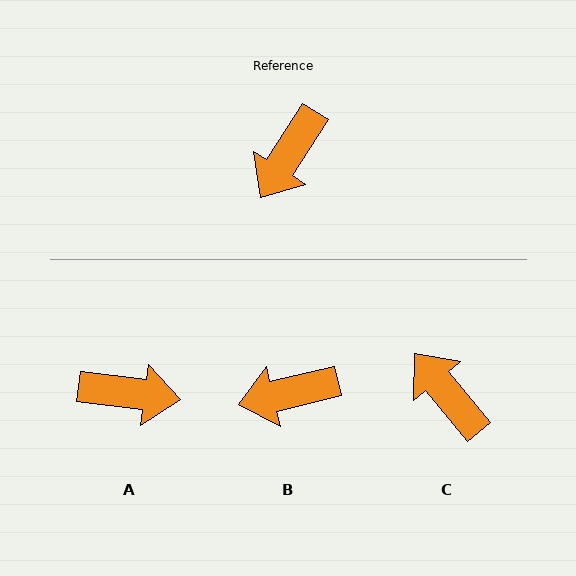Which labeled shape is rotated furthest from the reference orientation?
A, about 115 degrees away.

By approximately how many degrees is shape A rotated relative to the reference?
Approximately 115 degrees counter-clockwise.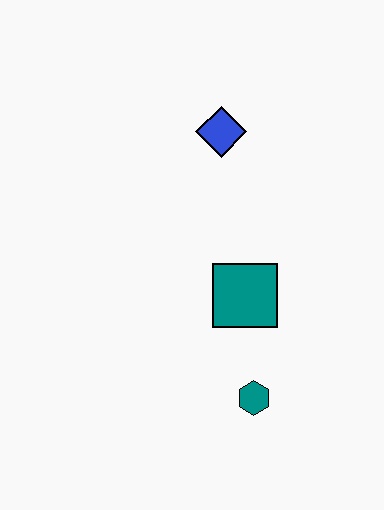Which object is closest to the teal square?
The teal hexagon is closest to the teal square.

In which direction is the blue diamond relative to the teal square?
The blue diamond is above the teal square.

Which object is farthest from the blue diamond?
The teal hexagon is farthest from the blue diamond.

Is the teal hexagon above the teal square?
No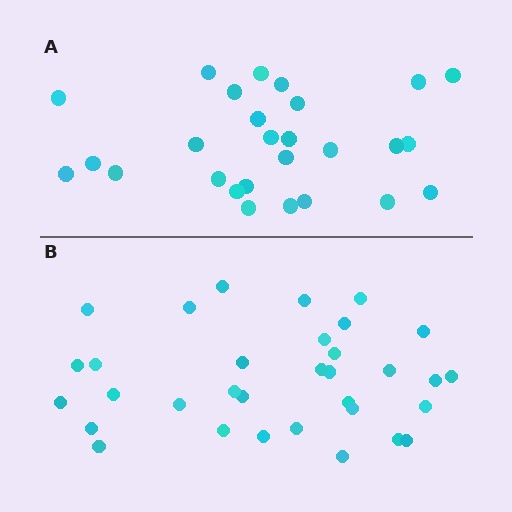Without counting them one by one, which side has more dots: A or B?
Region B (the bottom region) has more dots.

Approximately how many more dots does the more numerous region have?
Region B has about 6 more dots than region A.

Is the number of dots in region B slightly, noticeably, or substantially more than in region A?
Region B has only slightly more — the two regions are fairly close. The ratio is roughly 1.2 to 1.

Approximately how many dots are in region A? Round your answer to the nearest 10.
About 30 dots. (The exact count is 27, which rounds to 30.)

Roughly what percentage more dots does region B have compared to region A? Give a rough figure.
About 20% more.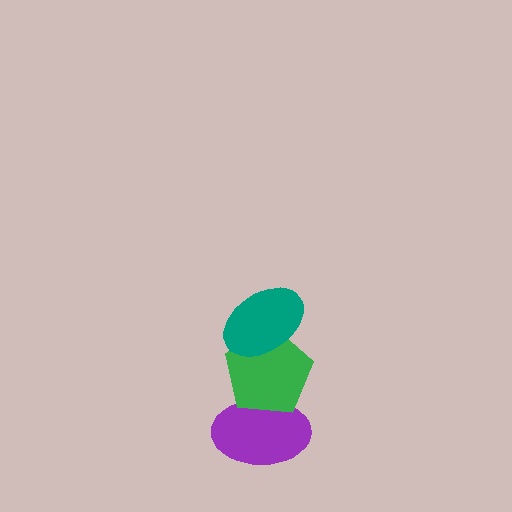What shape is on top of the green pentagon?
The teal ellipse is on top of the green pentagon.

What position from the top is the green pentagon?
The green pentagon is 2nd from the top.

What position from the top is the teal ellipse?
The teal ellipse is 1st from the top.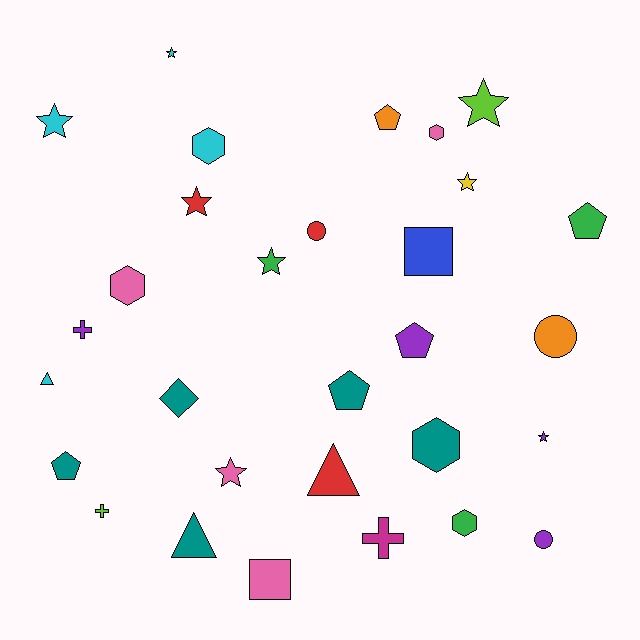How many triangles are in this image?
There are 3 triangles.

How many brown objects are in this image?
There are no brown objects.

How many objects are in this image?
There are 30 objects.